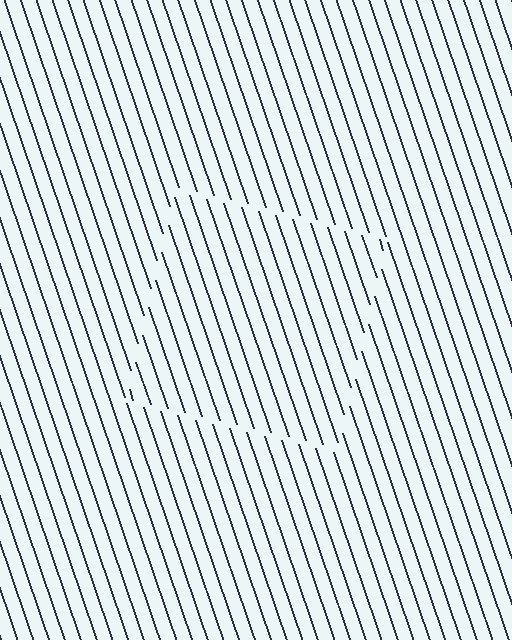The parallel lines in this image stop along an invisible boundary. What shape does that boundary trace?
An illusory square. The interior of the shape contains the same grating, shifted by half a period — the contour is defined by the phase discontinuity where line-ends from the inner and outer gratings abut.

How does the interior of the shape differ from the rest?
The interior of the shape contains the same grating, shifted by half a period — the contour is defined by the phase discontinuity where line-ends from the inner and outer gratings abut.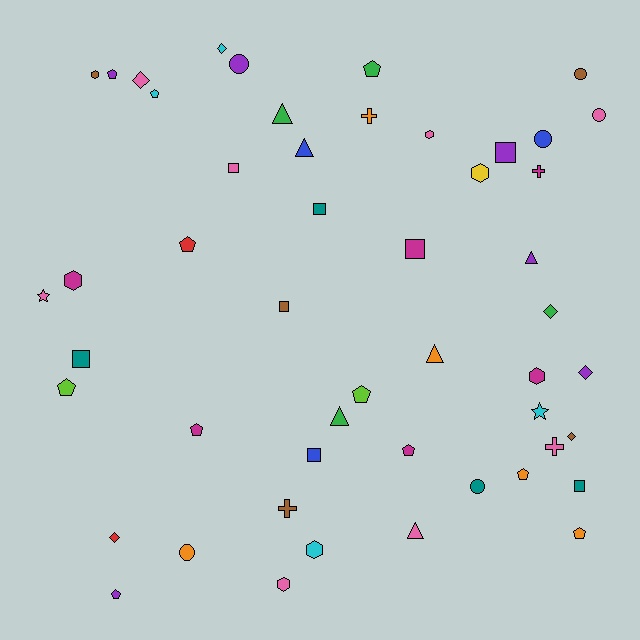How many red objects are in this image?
There are 2 red objects.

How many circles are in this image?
There are 6 circles.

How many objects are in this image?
There are 50 objects.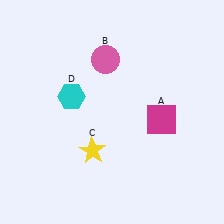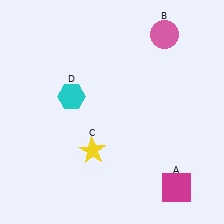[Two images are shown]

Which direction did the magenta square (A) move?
The magenta square (A) moved down.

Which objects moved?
The objects that moved are: the magenta square (A), the pink circle (B).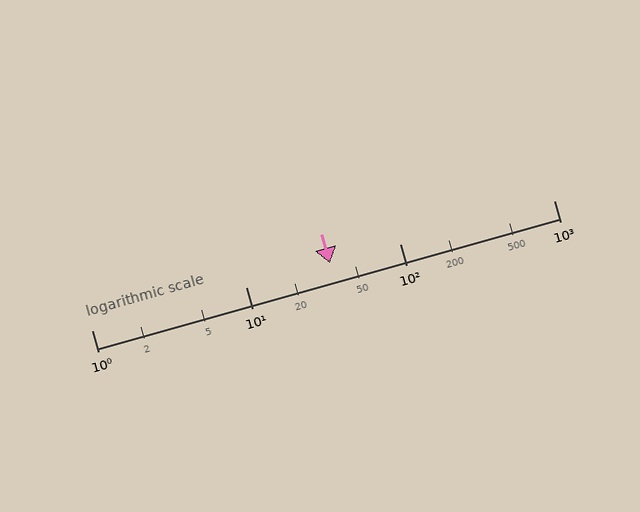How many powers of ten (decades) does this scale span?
The scale spans 3 decades, from 1 to 1000.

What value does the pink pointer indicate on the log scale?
The pointer indicates approximately 35.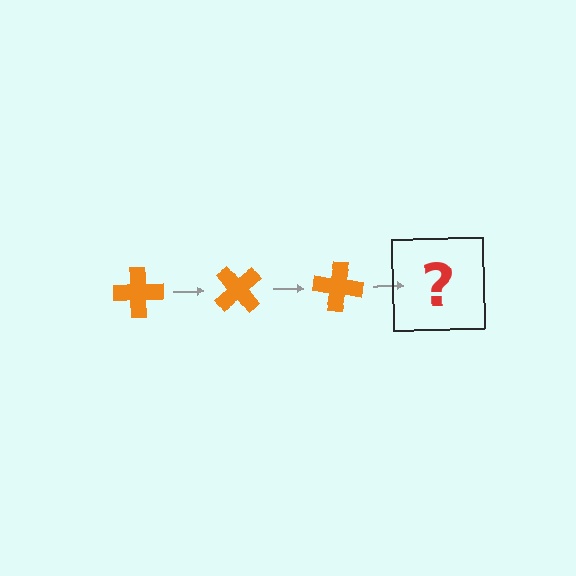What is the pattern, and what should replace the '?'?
The pattern is that the cross rotates 50 degrees each step. The '?' should be an orange cross rotated 150 degrees.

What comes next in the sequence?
The next element should be an orange cross rotated 150 degrees.